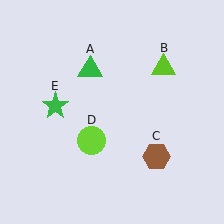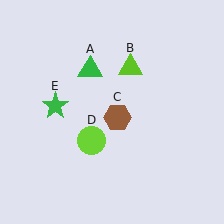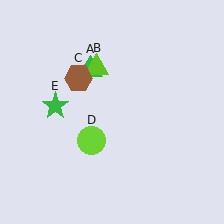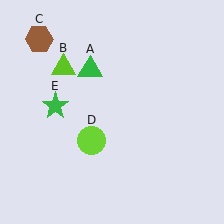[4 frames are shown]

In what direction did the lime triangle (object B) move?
The lime triangle (object B) moved left.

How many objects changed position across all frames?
2 objects changed position: lime triangle (object B), brown hexagon (object C).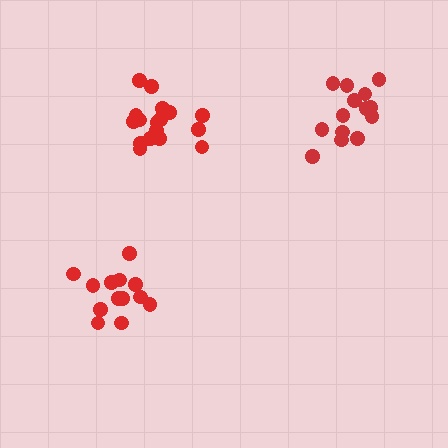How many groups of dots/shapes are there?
There are 3 groups.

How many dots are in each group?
Group 1: 14 dots, Group 2: 17 dots, Group 3: 13 dots (44 total).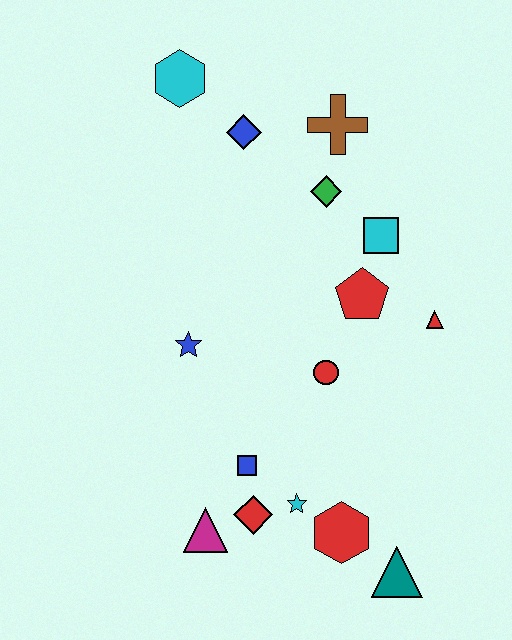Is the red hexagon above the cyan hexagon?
No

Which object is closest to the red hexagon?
The cyan star is closest to the red hexagon.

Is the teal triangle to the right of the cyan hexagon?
Yes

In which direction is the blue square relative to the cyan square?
The blue square is below the cyan square.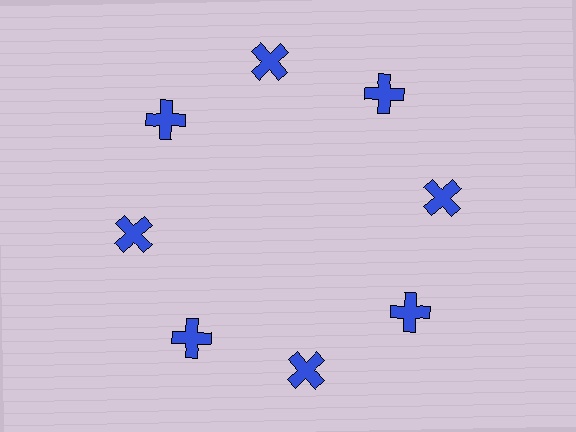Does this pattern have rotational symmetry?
Yes, this pattern has 8-fold rotational symmetry. It looks the same after rotating 45 degrees around the center.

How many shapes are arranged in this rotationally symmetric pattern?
There are 8 shapes, arranged in 8 groups of 1.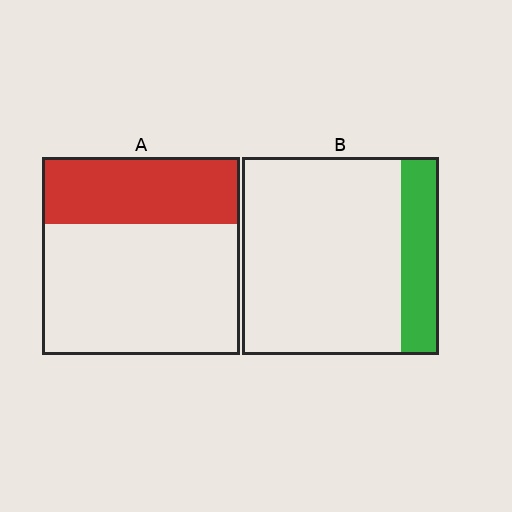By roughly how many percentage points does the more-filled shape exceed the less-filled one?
By roughly 15 percentage points (A over B).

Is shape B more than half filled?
No.